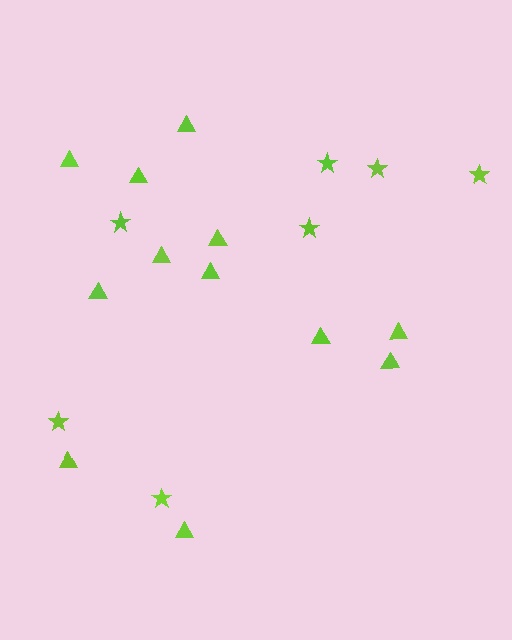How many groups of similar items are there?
There are 2 groups: one group of stars (7) and one group of triangles (12).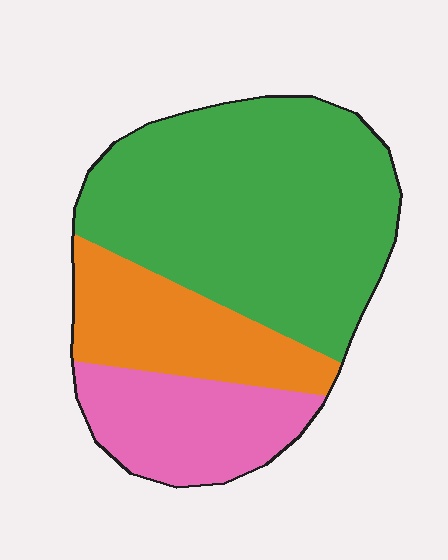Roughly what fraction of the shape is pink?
Pink covers around 20% of the shape.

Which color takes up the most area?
Green, at roughly 60%.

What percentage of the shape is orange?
Orange takes up about one fifth (1/5) of the shape.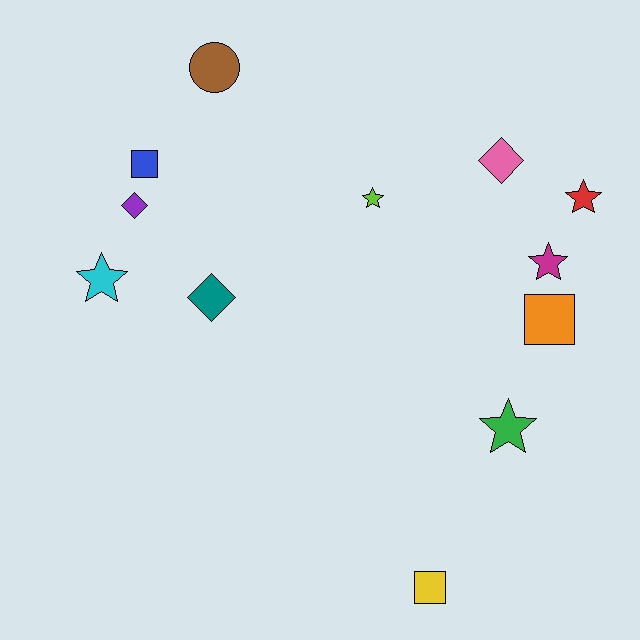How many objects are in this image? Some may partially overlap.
There are 12 objects.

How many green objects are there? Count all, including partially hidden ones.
There is 1 green object.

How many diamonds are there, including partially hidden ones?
There are 3 diamonds.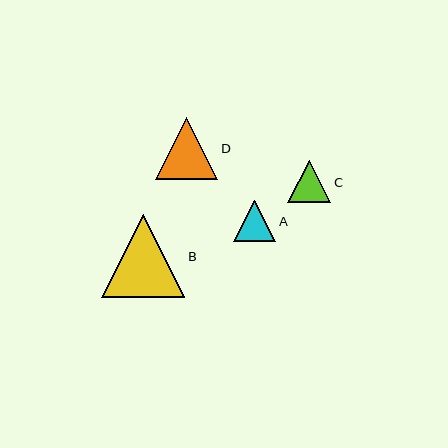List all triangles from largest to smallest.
From largest to smallest: B, D, C, A.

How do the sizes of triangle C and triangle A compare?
Triangle C and triangle A are approximately the same size.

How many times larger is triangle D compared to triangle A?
Triangle D is approximately 1.5 times the size of triangle A.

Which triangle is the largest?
Triangle B is the largest with a size of approximately 83 pixels.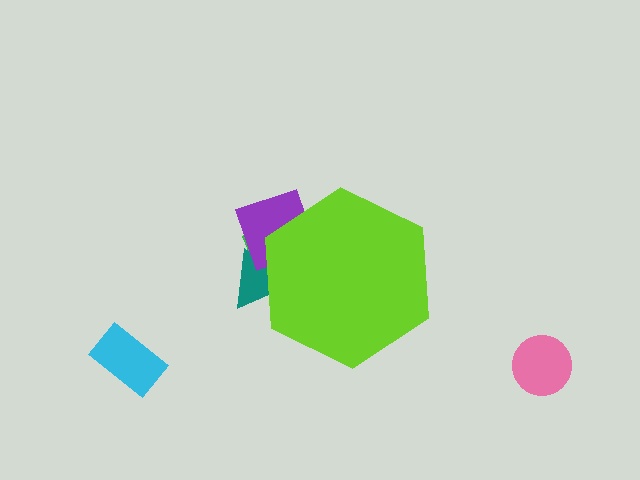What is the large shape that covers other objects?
A lime hexagon.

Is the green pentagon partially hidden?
Yes, the green pentagon is partially hidden behind the lime hexagon.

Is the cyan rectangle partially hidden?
No, the cyan rectangle is fully visible.